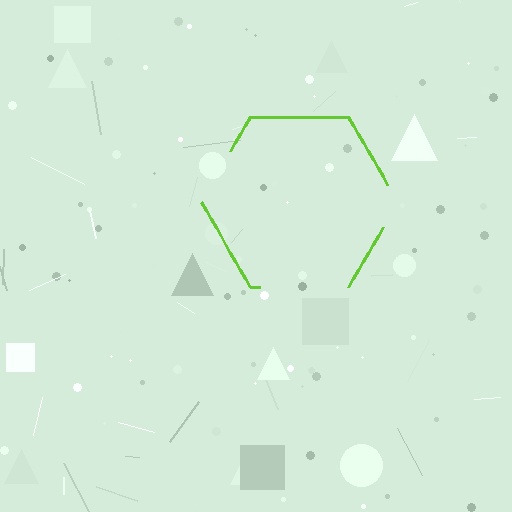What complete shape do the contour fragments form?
The contour fragments form a hexagon.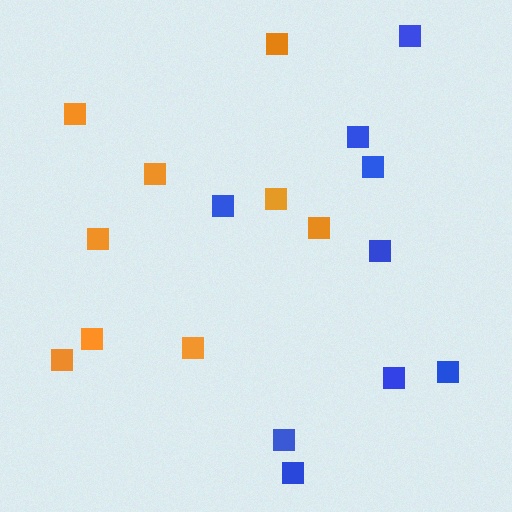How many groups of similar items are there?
There are 2 groups: one group of orange squares (9) and one group of blue squares (9).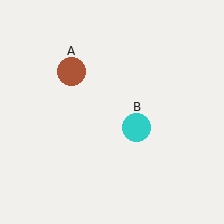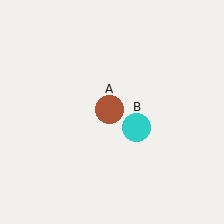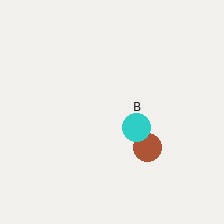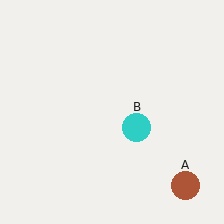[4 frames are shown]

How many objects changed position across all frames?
1 object changed position: brown circle (object A).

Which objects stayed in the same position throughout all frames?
Cyan circle (object B) remained stationary.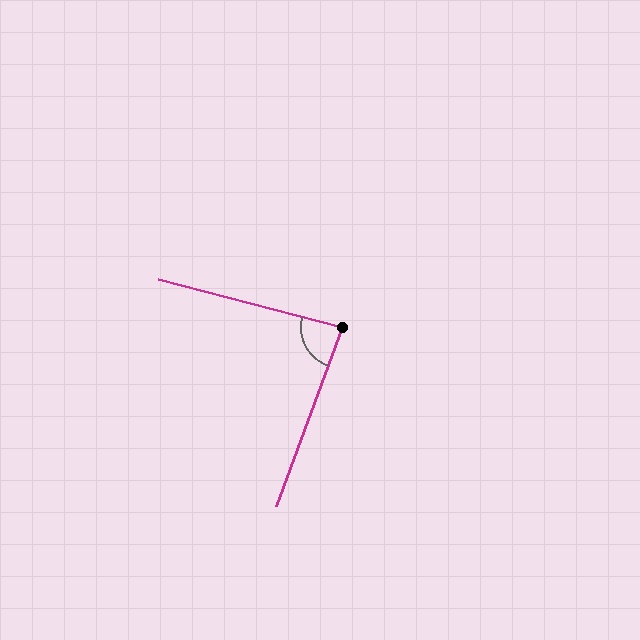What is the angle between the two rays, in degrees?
Approximately 85 degrees.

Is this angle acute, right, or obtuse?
It is acute.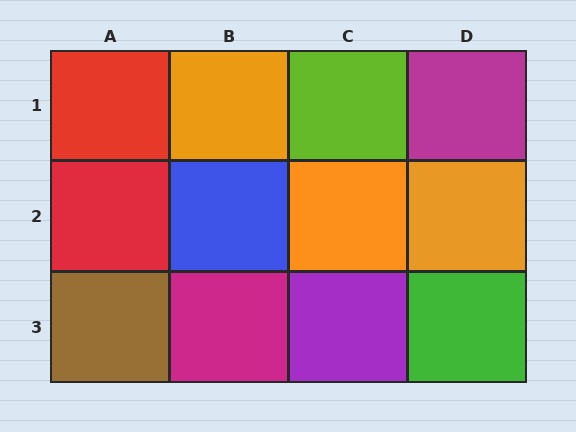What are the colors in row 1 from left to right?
Red, orange, lime, magenta.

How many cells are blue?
1 cell is blue.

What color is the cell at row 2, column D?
Orange.